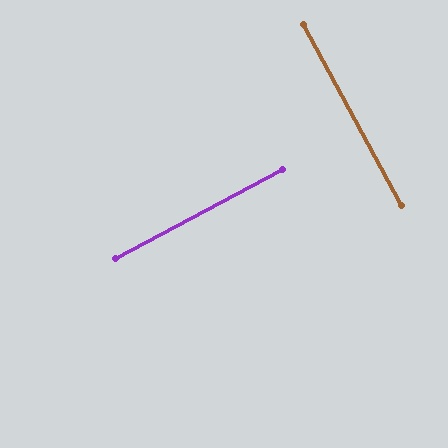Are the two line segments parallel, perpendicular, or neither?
Perpendicular — they meet at approximately 89°.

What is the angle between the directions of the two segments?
Approximately 89 degrees.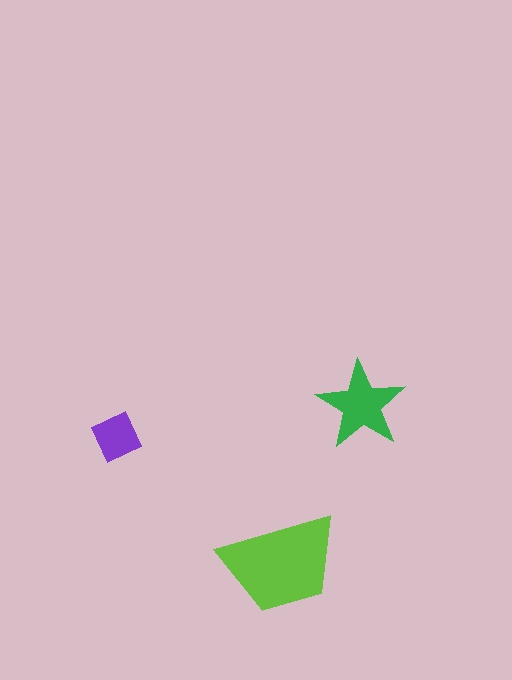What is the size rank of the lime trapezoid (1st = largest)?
1st.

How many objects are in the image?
There are 3 objects in the image.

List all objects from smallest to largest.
The purple square, the green star, the lime trapezoid.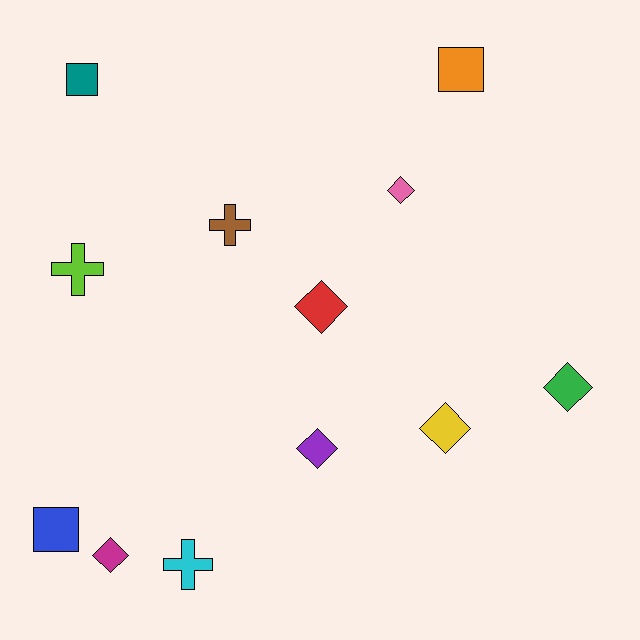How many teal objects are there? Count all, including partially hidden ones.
There is 1 teal object.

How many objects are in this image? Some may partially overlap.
There are 12 objects.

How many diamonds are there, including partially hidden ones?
There are 6 diamonds.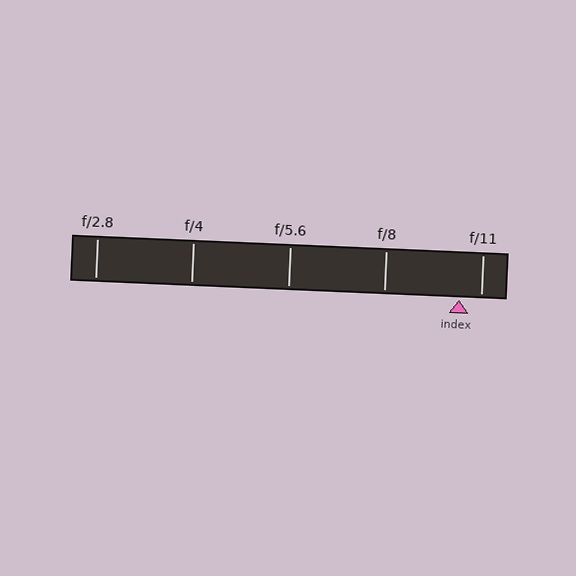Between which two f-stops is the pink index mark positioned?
The index mark is between f/8 and f/11.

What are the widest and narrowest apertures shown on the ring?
The widest aperture shown is f/2.8 and the narrowest is f/11.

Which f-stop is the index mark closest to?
The index mark is closest to f/11.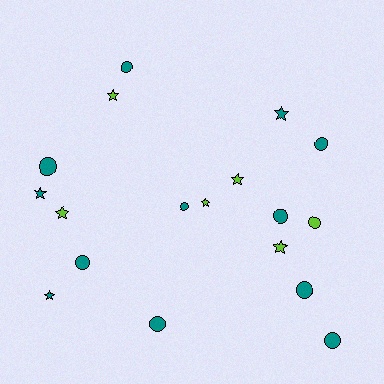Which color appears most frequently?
Teal, with 12 objects.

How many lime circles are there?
There is 1 lime circle.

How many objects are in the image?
There are 18 objects.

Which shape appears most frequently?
Circle, with 10 objects.